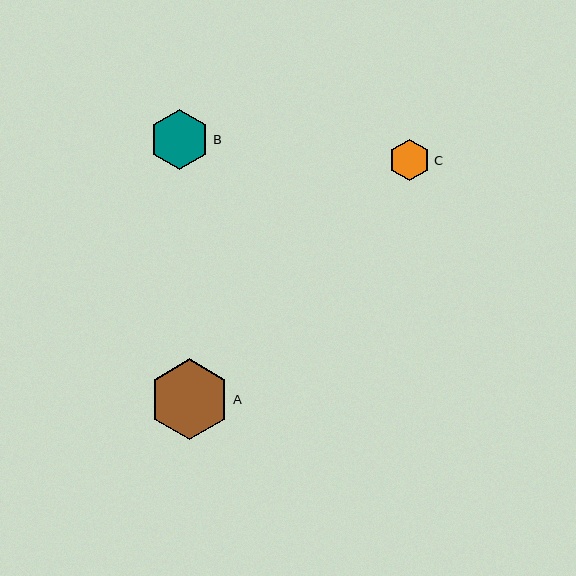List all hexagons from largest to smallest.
From largest to smallest: A, B, C.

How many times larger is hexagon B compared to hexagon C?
Hexagon B is approximately 1.4 times the size of hexagon C.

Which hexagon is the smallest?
Hexagon C is the smallest with a size of approximately 42 pixels.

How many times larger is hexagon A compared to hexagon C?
Hexagon A is approximately 1.9 times the size of hexagon C.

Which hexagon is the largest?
Hexagon A is the largest with a size of approximately 81 pixels.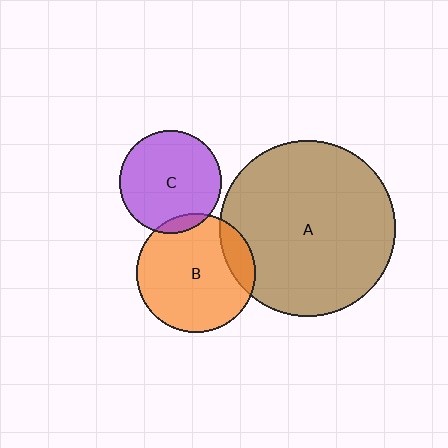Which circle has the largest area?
Circle A (brown).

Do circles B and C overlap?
Yes.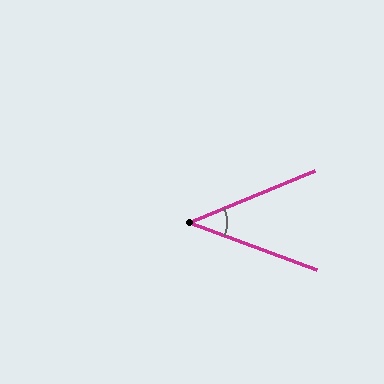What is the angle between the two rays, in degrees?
Approximately 43 degrees.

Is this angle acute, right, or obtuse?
It is acute.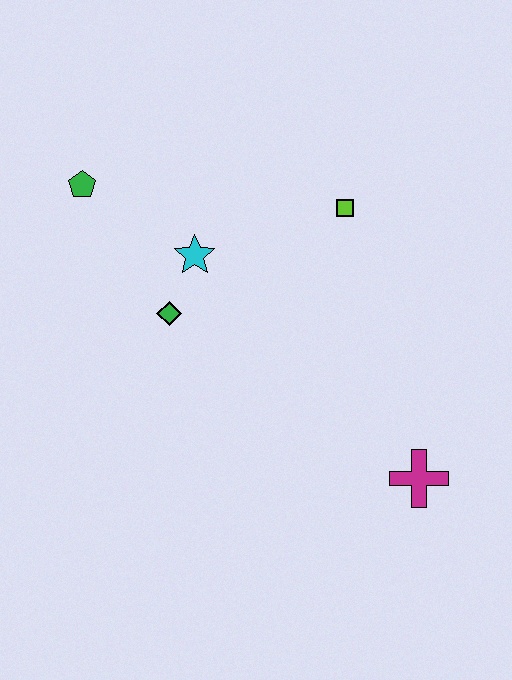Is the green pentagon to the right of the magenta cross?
No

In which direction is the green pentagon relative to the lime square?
The green pentagon is to the left of the lime square.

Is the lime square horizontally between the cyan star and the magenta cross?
Yes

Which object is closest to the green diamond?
The cyan star is closest to the green diamond.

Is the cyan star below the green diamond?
No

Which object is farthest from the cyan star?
The magenta cross is farthest from the cyan star.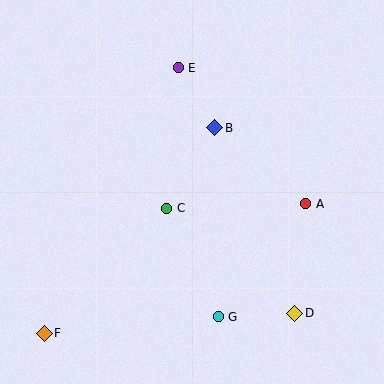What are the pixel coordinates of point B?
Point B is at (215, 128).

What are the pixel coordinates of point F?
Point F is at (44, 333).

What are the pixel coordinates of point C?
Point C is at (167, 208).